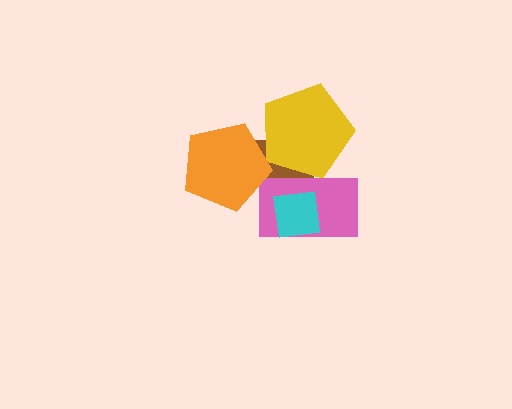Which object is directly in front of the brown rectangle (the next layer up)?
The yellow pentagon is directly in front of the brown rectangle.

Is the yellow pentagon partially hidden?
Yes, it is partially covered by another shape.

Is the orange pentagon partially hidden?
No, no other shape covers it.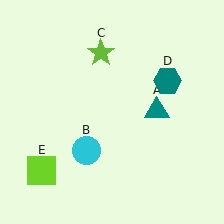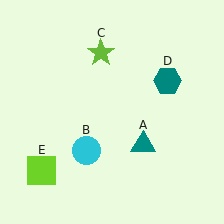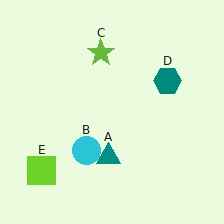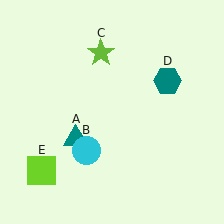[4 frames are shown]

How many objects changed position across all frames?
1 object changed position: teal triangle (object A).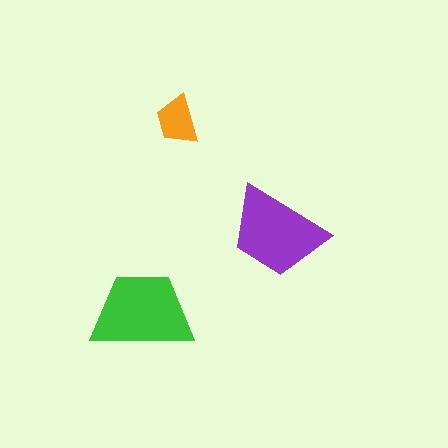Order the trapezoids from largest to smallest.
the green one, the purple one, the orange one.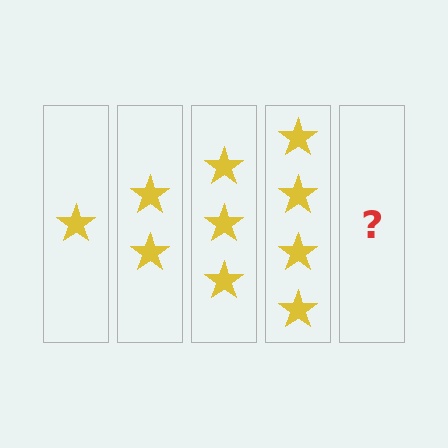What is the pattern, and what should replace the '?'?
The pattern is that each step adds one more star. The '?' should be 5 stars.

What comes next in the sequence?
The next element should be 5 stars.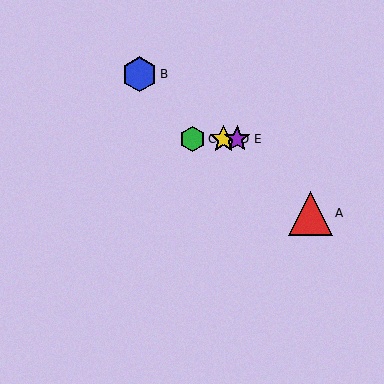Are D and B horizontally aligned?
No, D is at y≈139 and B is at y≈74.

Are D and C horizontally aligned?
Yes, both are at y≈139.